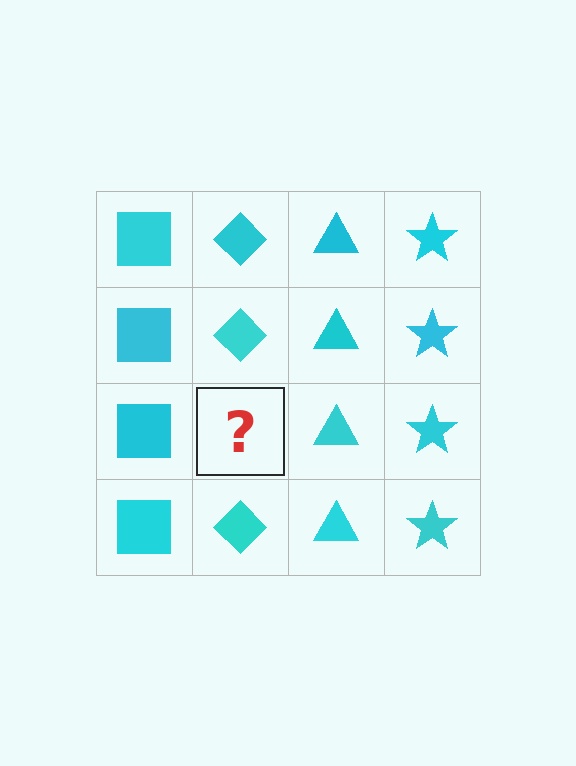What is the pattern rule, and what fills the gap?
The rule is that each column has a consistent shape. The gap should be filled with a cyan diamond.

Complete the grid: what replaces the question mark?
The question mark should be replaced with a cyan diamond.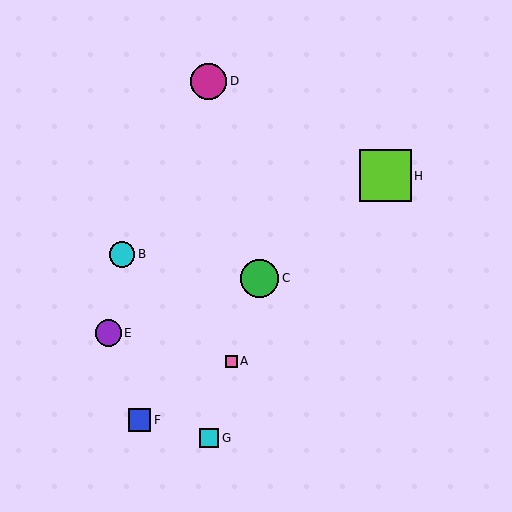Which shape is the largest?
The lime square (labeled H) is the largest.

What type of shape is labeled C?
Shape C is a green circle.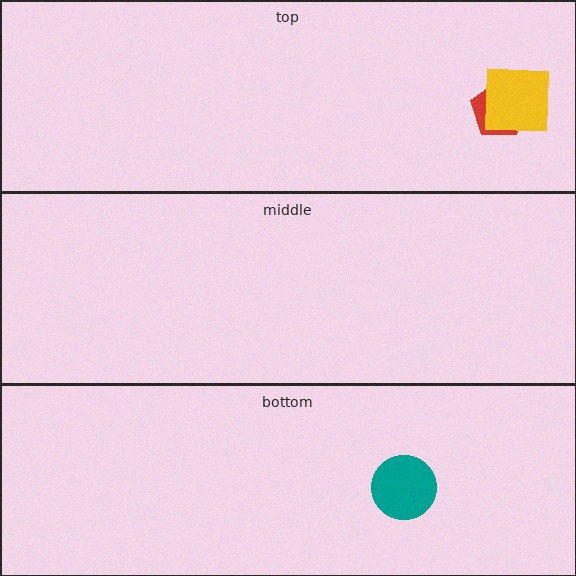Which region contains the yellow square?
The top region.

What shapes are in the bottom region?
The teal circle.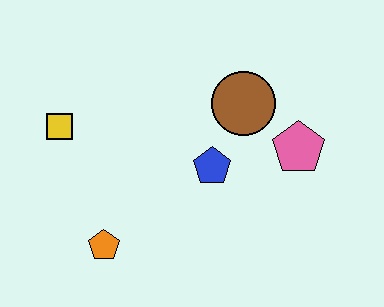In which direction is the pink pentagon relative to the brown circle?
The pink pentagon is to the right of the brown circle.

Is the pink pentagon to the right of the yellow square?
Yes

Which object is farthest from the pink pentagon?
The yellow square is farthest from the pink pentagon.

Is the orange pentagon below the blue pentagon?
Yes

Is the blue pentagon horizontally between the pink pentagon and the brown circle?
No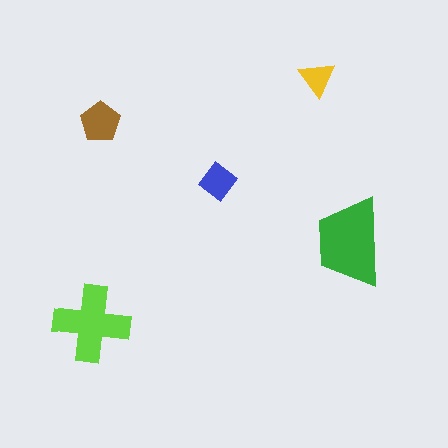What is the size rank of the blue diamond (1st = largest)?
4th.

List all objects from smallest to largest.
The yellow triangle, the blue diamond, the brown pentagon, the lime cross, the green trapezoid.